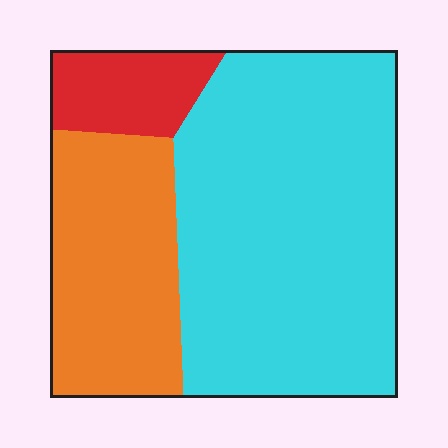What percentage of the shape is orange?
Orange takes up about one quarter (1/4) of the shape.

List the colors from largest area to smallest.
From largest to smallest: cyan, orange, red.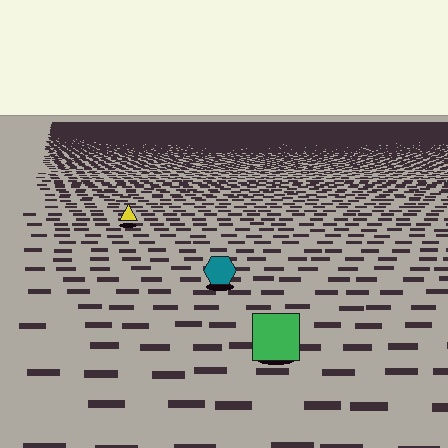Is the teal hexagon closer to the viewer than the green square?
No. The green square is closer — you can tell from the texture gradient: the ground texture is coarser near it.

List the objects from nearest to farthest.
From nearest to farthest: the green square, the teal hexagon, the yellow triangle.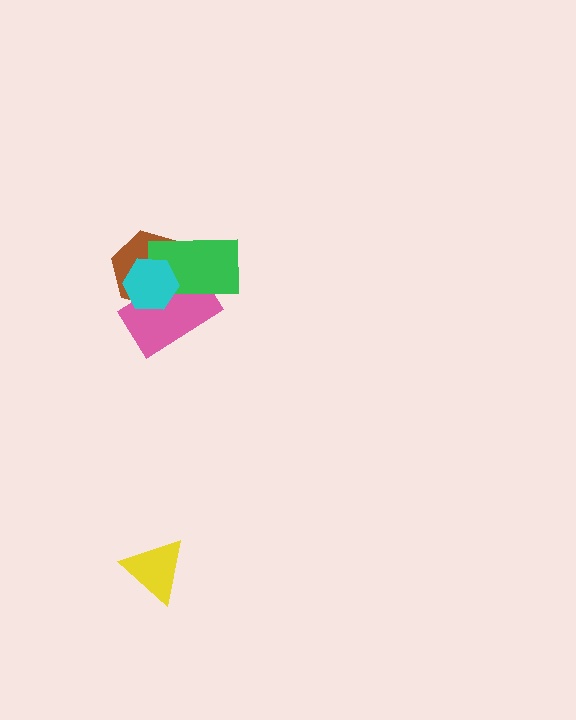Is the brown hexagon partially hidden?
Yes, it is partially covered by another shape.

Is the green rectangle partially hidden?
Yes, it is partially covered by another shape.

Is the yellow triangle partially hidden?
No, no other shape covers it.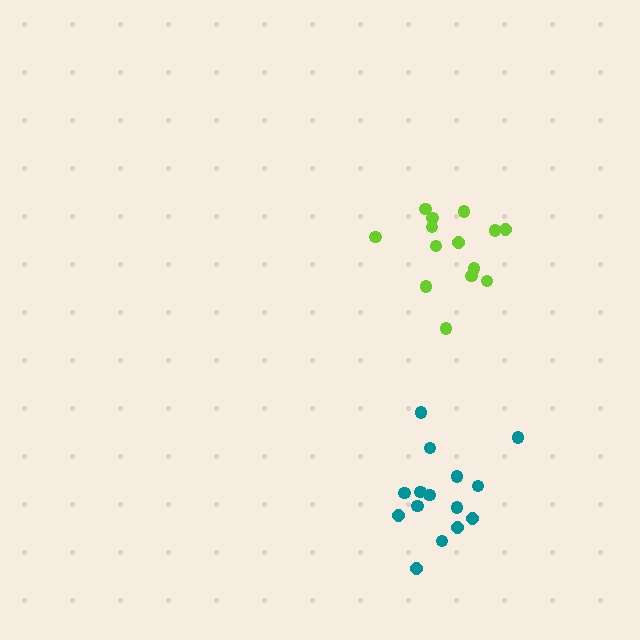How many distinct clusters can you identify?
There are 2 distinct clusters.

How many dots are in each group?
Group 1: 14 dots, Group 2: 15 dots (29 total).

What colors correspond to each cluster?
The clusters are colored: lime, teal.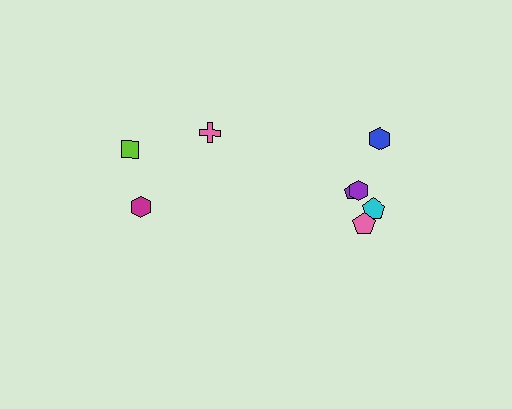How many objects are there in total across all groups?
There are 8 objects.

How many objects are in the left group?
There are 3 objects.